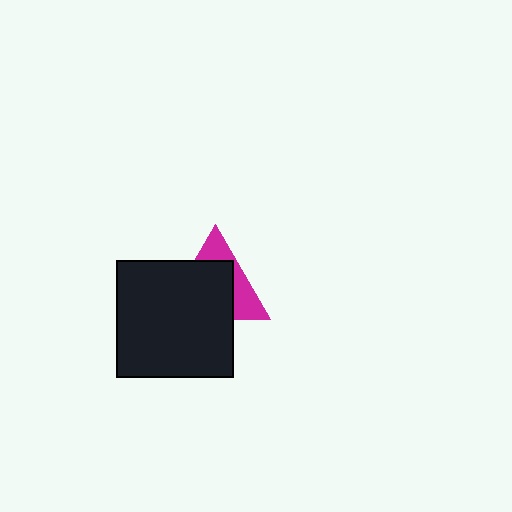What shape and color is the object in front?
The object in front is a black square.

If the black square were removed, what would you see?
You would see the complete magenta triangle.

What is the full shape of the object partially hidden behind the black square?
The partially hidden object is a magenta triangle.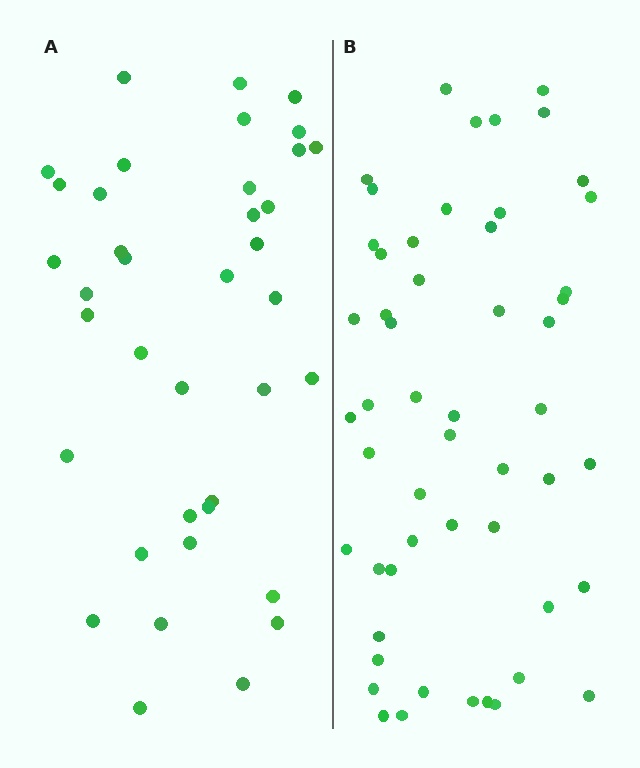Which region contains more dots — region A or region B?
Region B (the right region) has more dots.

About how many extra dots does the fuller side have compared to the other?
Region B has approximately 15 more dots than region A.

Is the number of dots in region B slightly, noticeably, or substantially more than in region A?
Region B has noticeably more, but not dramatically so. The ratio is roughly 1.4 to 1.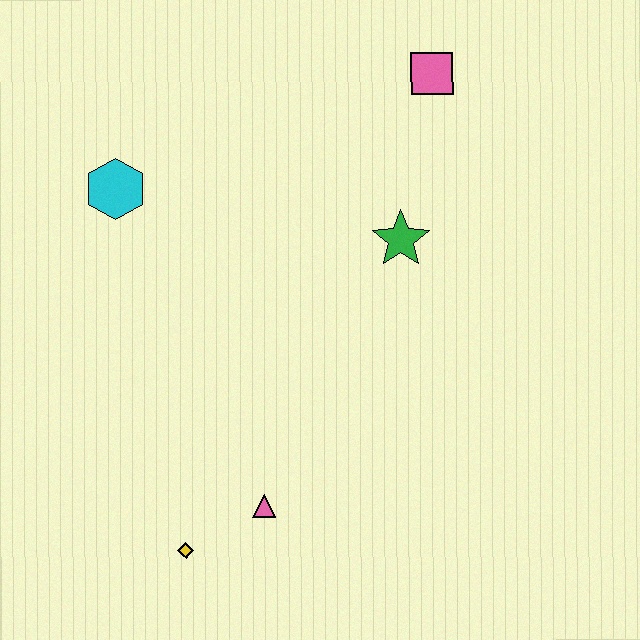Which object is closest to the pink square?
The green star is closest to the pink square.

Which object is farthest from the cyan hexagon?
The yellow diamond is farthest from the cyan hexagon.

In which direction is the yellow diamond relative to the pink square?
The yellow diamond is below the pink square.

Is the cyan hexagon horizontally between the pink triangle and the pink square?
No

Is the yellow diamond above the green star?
No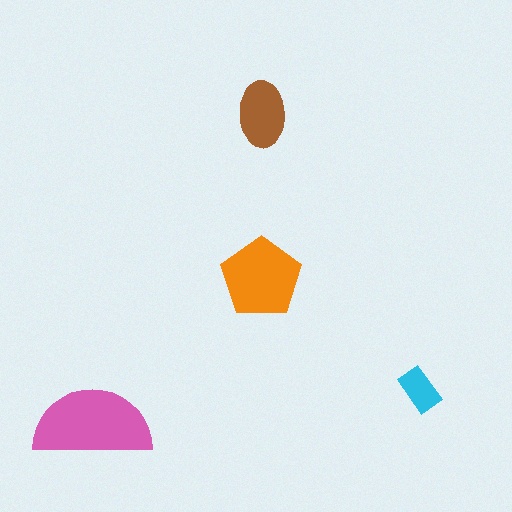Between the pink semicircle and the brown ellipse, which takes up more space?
The pink semicircle.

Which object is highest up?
The brown ellipse is topmost.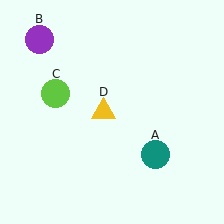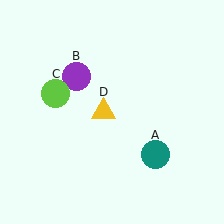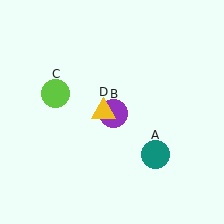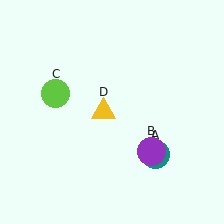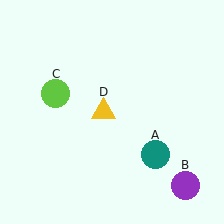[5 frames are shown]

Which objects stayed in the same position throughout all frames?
Teal circle (object A) and lime circle (object C) and yellow triangle (object D) remained stationary.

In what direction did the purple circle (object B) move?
The purple circle (object B) moved down and to the right.